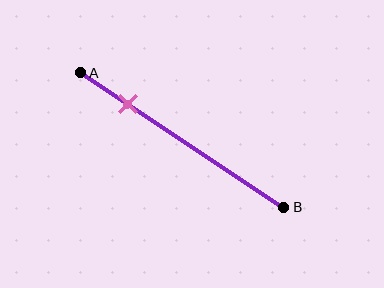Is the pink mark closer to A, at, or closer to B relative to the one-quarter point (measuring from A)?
The pink mark is approximately at the one-quarter point of segment AB.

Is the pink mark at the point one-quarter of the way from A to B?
Yes, the mark is approximately at the one-quarter point.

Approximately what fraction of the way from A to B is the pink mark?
The pink mark is approximately 25% of the way from A to B.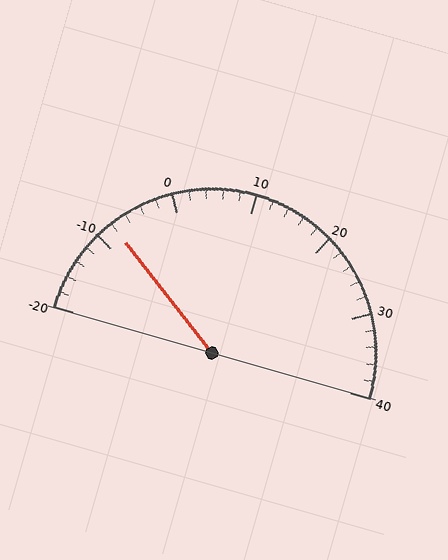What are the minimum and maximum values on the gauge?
The gauge ranges from -20 to 40.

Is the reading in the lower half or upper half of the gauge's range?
The reading is in the lower half of the range (-20 to 40).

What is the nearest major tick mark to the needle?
The nearest major tick mark is -10.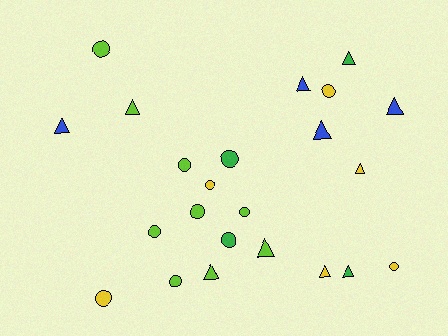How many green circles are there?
There are 2 green circles.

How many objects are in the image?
There are 23 objects.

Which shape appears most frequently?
Circle, with 12 objects.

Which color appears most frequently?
Lime, with 9 objects.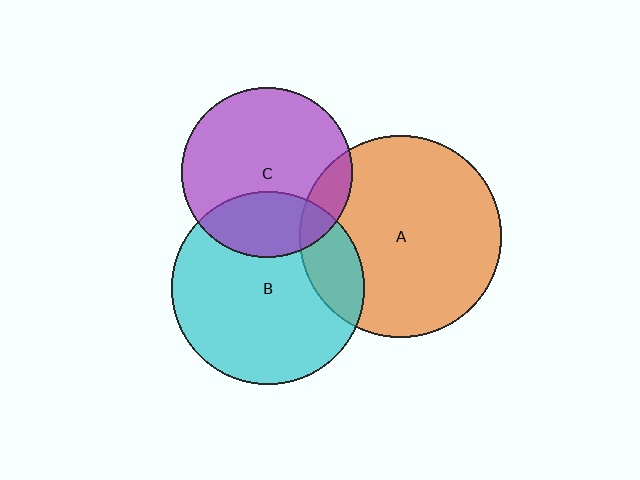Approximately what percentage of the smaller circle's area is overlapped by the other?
Approximately 30%.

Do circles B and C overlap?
Yes.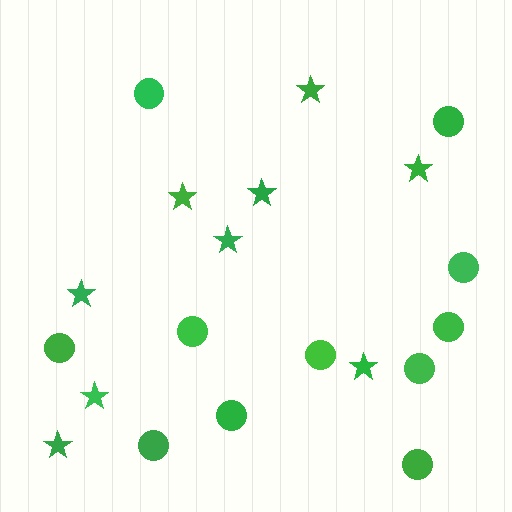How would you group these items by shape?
There are 2 groups: one group of circles (11) and one group of stars (9).